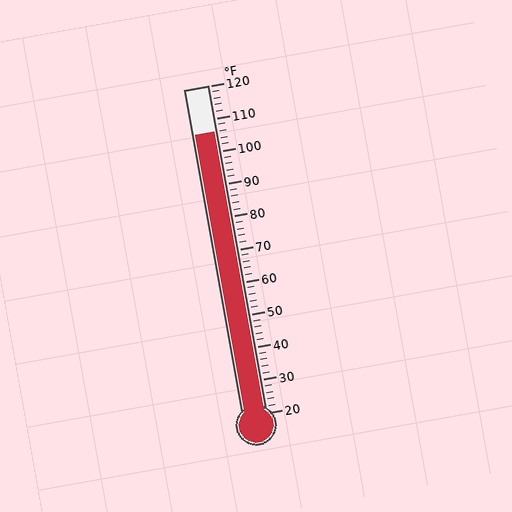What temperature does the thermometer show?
The thermometer shows approximately 106°F.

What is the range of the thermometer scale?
The thermometer scale ranges from 20°F to 120°F.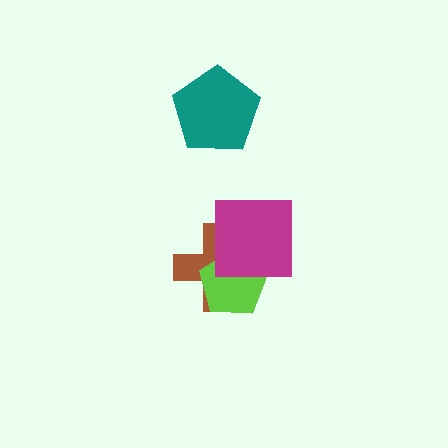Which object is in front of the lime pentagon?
The magenta square is in front of the lime pentagon.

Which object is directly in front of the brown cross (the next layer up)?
The lime pentagon is directly in front of the brown cross.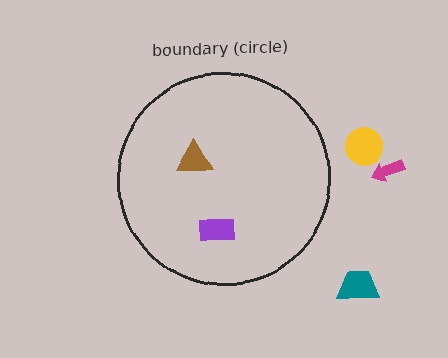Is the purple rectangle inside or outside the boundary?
Inside.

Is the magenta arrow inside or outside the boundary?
Outside.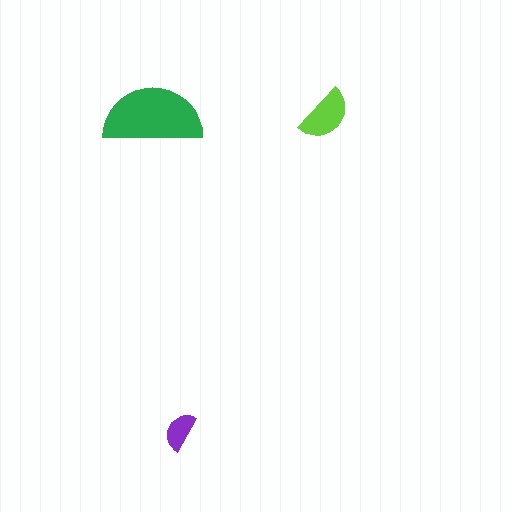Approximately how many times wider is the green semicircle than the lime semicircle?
About 2 times wider.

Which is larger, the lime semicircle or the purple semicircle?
The lime one.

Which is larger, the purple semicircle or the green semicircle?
The green one.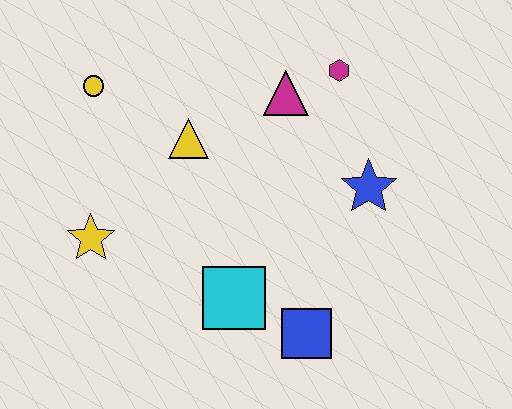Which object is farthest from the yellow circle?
The blue square is farthest from the yellow circle.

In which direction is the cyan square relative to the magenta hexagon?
The cyan square is below the magenta hexagon.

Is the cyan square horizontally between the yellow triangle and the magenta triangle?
Yes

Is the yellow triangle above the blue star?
Yes